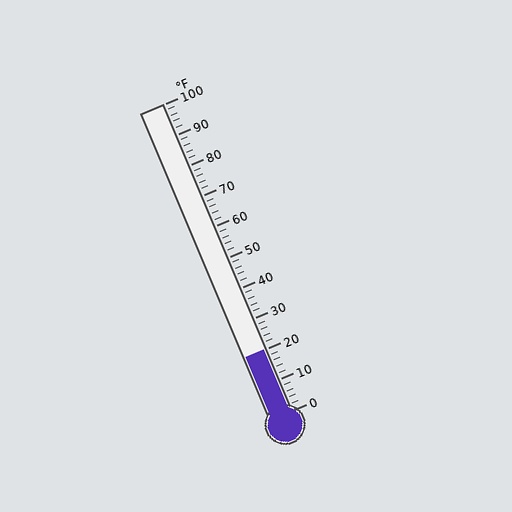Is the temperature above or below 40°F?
The temperature is below 40°F.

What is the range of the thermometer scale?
The thermometer scale ranges from 0°F to 100°F.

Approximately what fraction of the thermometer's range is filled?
The thermometer is filled to approximately 20% of its range.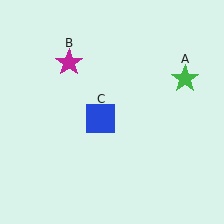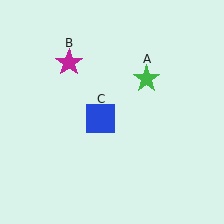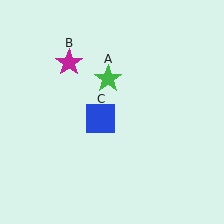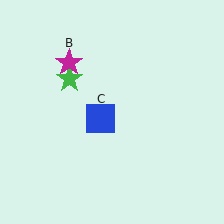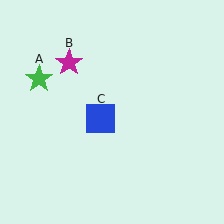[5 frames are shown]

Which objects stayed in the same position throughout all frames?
Magenta star (object B) and blue square (object C) remained stationary.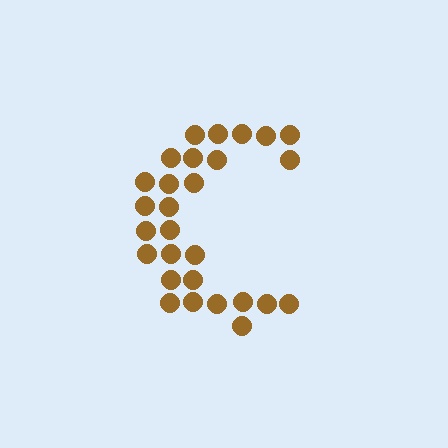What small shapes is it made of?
It is made of small circles.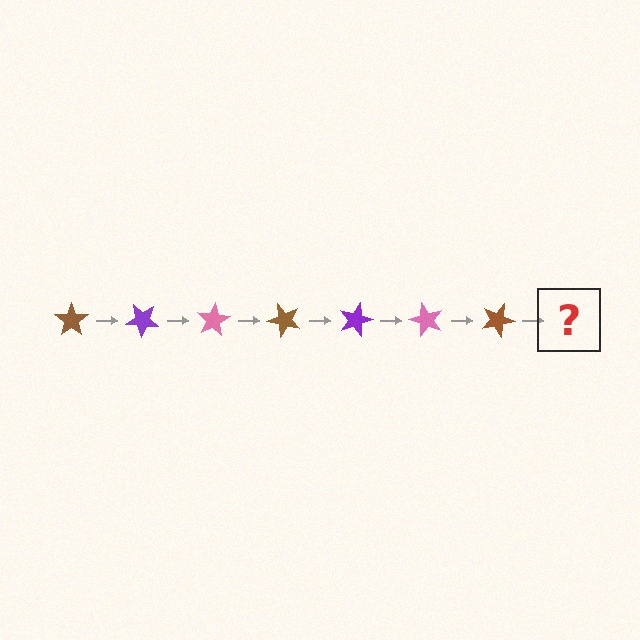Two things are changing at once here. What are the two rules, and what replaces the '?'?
The two rules are that it rotates 40 degrees each step and the color cycles through brown, purple, and pink. The '?' should be a purple star, rotated 280 degrees from the start.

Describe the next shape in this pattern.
It should be a purple star, rotated 280 degrees from the start.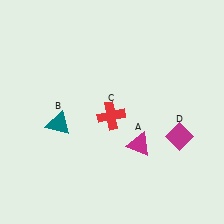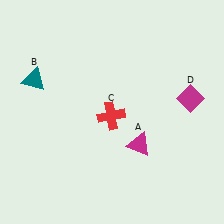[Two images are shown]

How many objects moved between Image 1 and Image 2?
2 objects moved between the two images.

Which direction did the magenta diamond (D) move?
The magenta diamond (D) moved up.